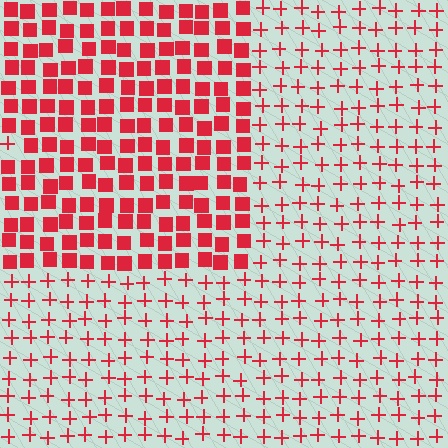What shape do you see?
I see a rectangle.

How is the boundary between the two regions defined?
The boundary is defined by a change in element shape: squares inside vs. plus signs outside. All elements share the same color and spacing.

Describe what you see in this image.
The image is filled with small red elements arranged in a uniform grid. A rectangle-shaped region contains squares, while the surrounding area contains plus signs. The boundary is defined purely by the change in element shape.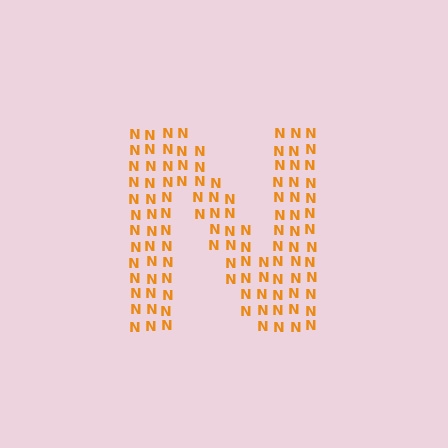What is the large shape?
The large shape is the letter N.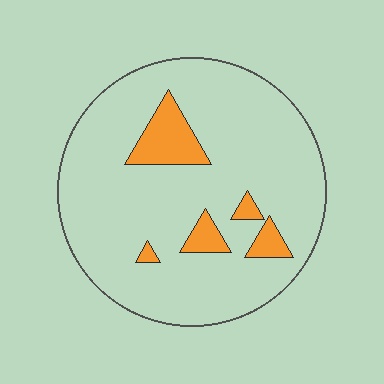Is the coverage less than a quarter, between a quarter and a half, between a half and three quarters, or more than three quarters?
Less than a quarter.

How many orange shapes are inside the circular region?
5.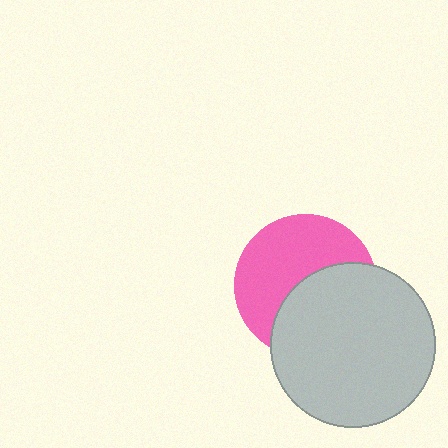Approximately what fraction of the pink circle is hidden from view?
Roughly 46% of the pink circle is hidden behind the light gray circle.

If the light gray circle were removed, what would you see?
You would see the complete pink circle.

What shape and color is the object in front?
The object in front is a light gray circle.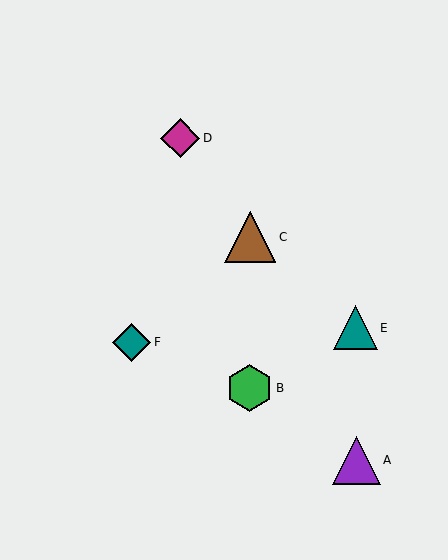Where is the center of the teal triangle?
The center of the teal triangle is at (356, 328).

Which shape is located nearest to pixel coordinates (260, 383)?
The green hexagon (labeled B) at (250, 388) is nearest to that location.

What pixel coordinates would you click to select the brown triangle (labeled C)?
Click at (250, 237) to select the brown triangle C.